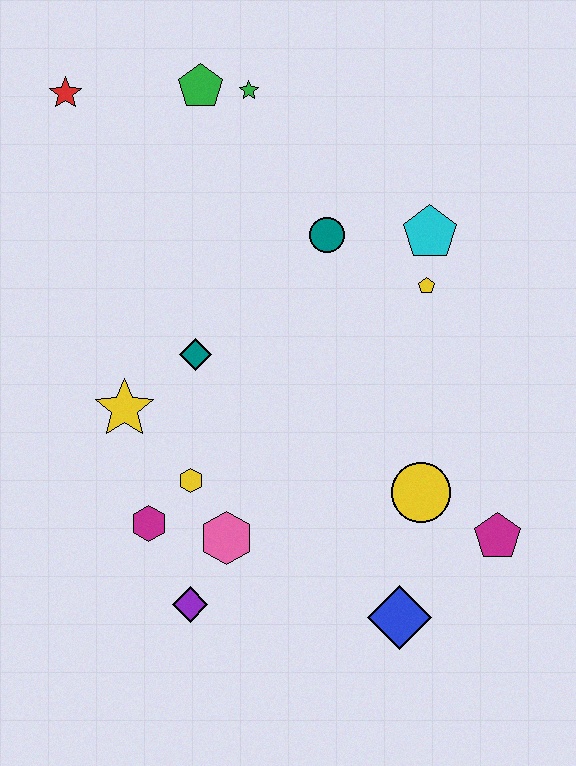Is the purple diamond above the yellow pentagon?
No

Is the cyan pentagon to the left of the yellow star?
No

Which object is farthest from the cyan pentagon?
The purple diamond is farthest from the cyan pentagon.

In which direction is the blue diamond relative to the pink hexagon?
The blue diamond is to the right of the pink hexagon.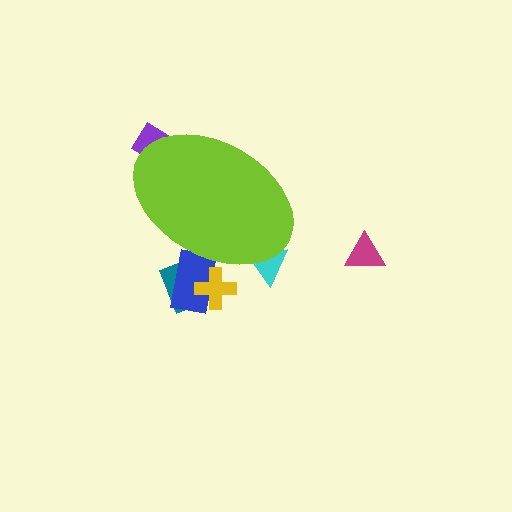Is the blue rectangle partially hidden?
Yes, the blue rectangle is partially hidden behind the lime ellipse.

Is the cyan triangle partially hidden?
Yes, the cyan triangle is partially hidden behind the lime ellipse.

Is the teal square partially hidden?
Yes, the teal square is partially hidden behind the lime ellipse.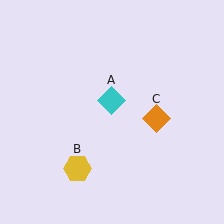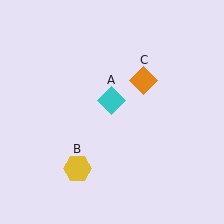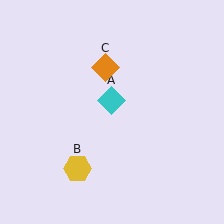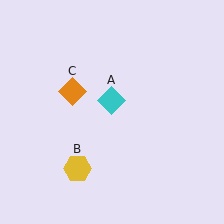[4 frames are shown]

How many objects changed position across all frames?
1 object changed position: orange diamond (object C).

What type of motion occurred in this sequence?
The orange diamond (object C) rotated counterclockwise around the center of the scene.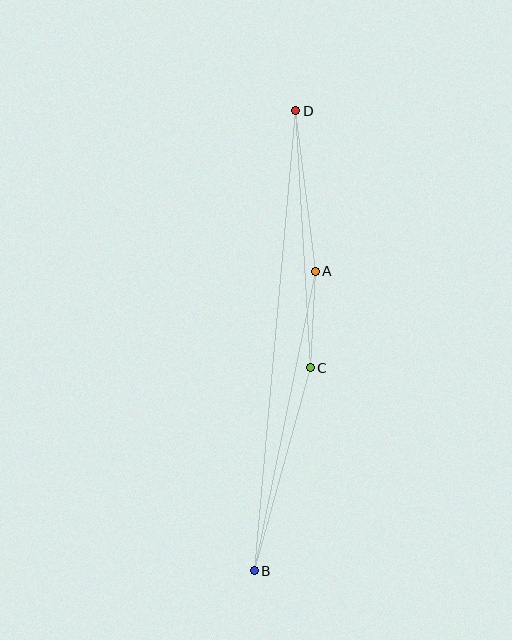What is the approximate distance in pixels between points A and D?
The distance between A and D is approximately 162 pixels.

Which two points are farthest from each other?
Points B and D are farthest from each other.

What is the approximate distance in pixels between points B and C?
The distance between B and C is approximately 211 pixels.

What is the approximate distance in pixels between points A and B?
The distance between A and B is approximately 306 pixels.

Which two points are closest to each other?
Points A and C are closest to each other.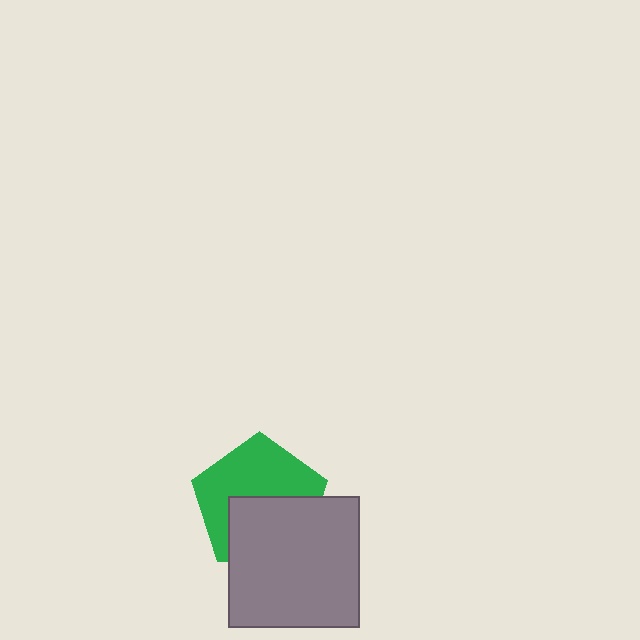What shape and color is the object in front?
The object in front is a gray square.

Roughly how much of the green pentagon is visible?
About half of it is visible (roughly 55%).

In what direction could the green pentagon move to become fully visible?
The green pentagon could move up. That would shift it out from behind the gray square entirely.